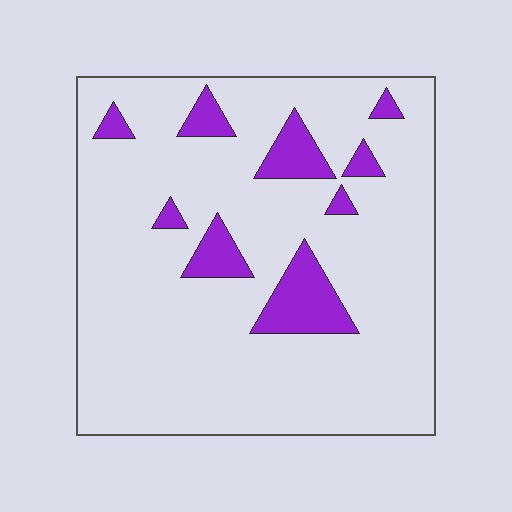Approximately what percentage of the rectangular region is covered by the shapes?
Approximately 10%.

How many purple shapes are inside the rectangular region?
9.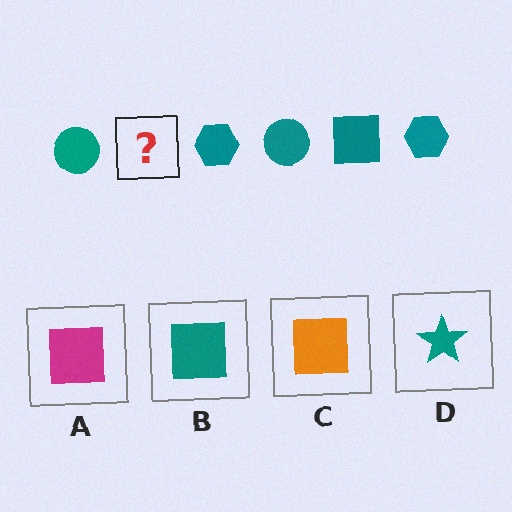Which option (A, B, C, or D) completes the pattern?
B.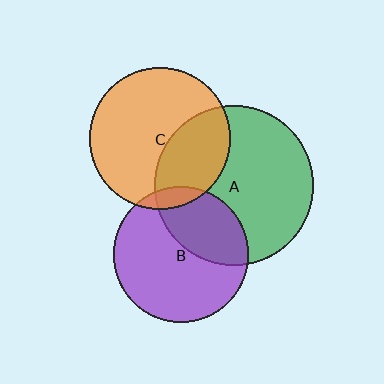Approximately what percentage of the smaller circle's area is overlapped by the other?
Approximately 5%.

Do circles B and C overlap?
Yes.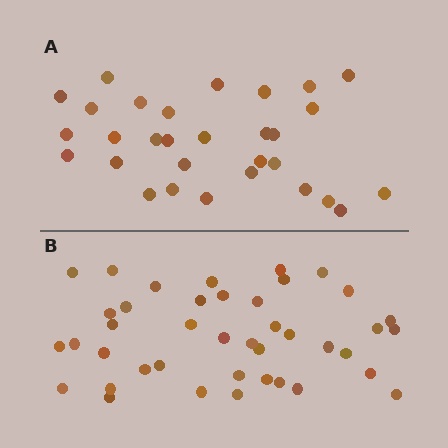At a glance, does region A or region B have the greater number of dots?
Region B (the bottom region) has more dots.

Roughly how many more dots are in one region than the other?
Region B has roughly 12 or so more dots than region A.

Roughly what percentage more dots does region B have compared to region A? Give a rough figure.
About 35% more.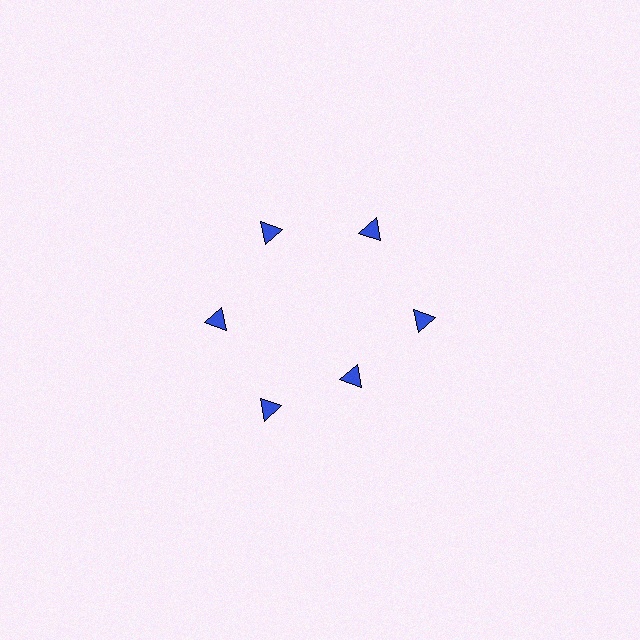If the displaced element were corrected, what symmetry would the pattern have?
It would have 6-fold rotational symmetry — the pattern would map onto itself every 60 degrees.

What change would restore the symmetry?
The symmetry would be restored by moving it outward, back onto the ring so that all 6 triangles sit at equal angles and equal distance from the center.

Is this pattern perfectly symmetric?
No. The 6 blue triangles are arranged in a ring, but one element near the 5 o'clock position is pulled inward toward the center, breaking the 6-fold rotational symmetry.